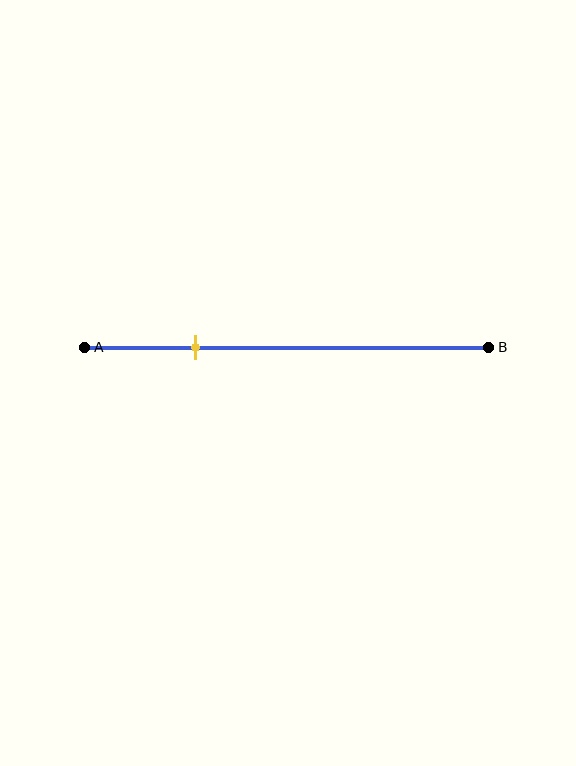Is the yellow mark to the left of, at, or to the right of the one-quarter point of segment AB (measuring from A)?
The yellow mark is approximately at the one-quarter point of segment AB.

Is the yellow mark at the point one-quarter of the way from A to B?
Yes, the mark is approximately at the one-quarter point.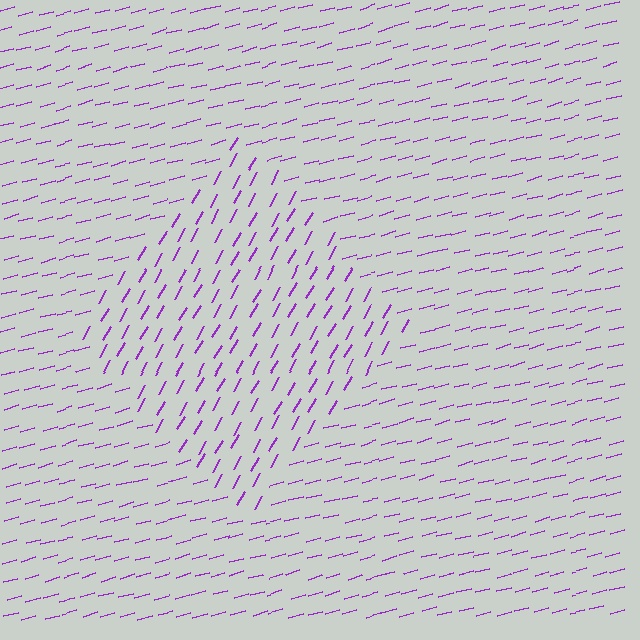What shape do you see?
I see a diamond.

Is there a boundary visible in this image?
Yes, there is a texture boundary formed by a change in line orientation.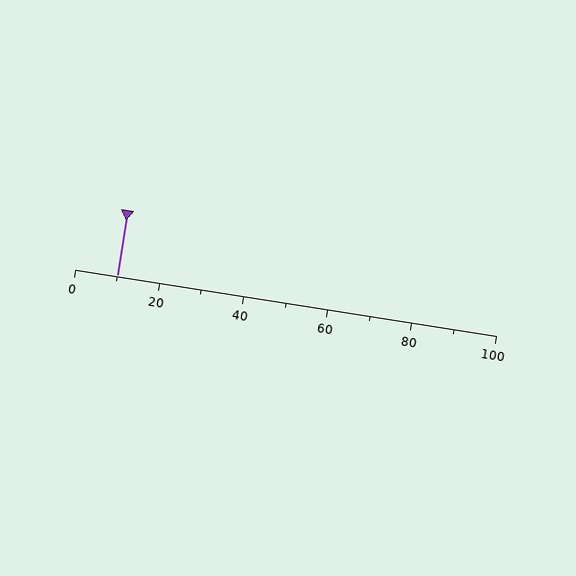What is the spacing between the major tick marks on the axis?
The major ticks are spaced 20 apart.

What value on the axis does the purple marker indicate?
The marker indicates approximately 10.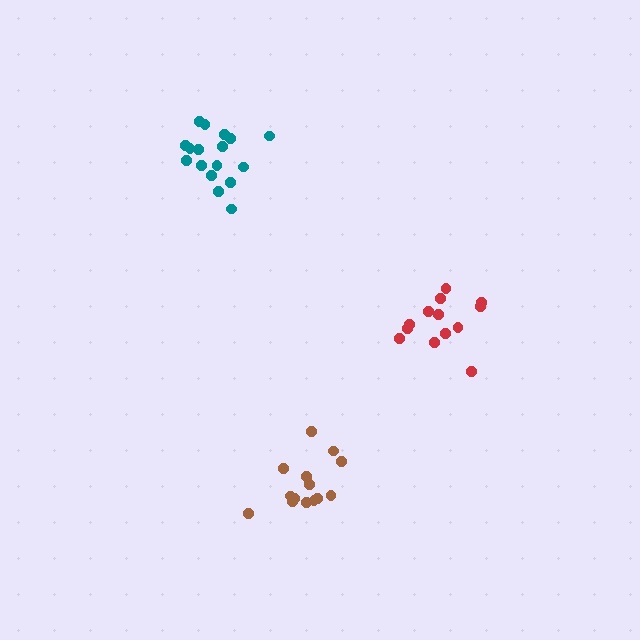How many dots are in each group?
Group 1: 13 dots, Group 2: 14 dots, Group 3: 17 dots (44 total).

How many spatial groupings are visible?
There are 3 spatial groupings.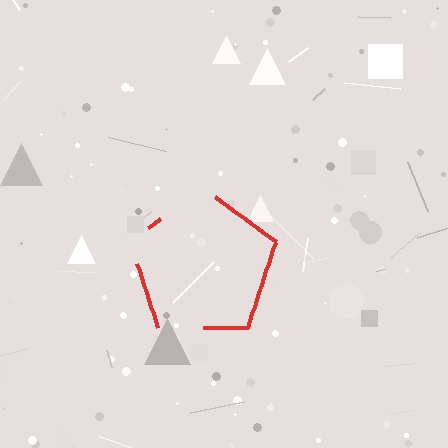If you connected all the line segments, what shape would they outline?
They would outline a pentagon.